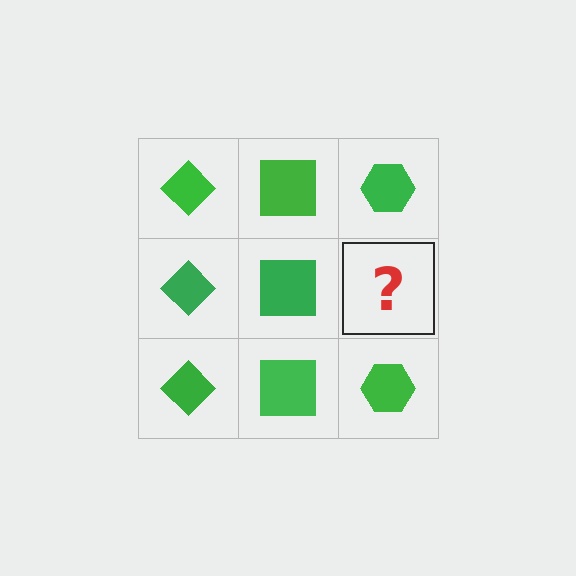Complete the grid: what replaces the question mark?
The question mark should be replaced with a green hexagon.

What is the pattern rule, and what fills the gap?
The rule is that each column has a consistent shape. The gap should be filled with a green hexagon.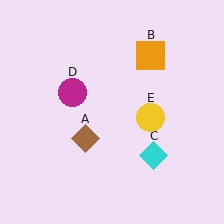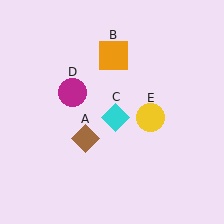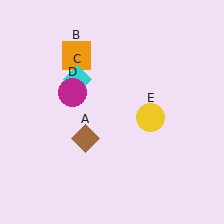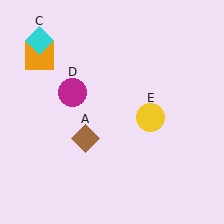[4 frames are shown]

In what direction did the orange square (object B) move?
The orange square (object B) moved left.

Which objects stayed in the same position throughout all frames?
Brown diamond (object A) and magenta circle (object D) and yellow circle (object E) remained stationary.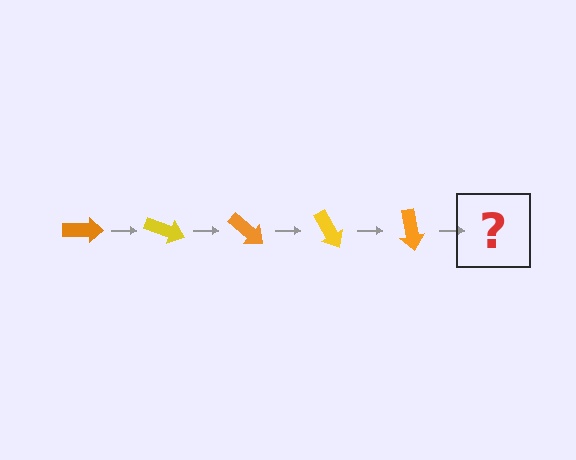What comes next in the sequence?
The next element should be a yellow arrow, rotated 100 degrees from the start.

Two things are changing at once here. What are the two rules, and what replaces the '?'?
The two rules are that it rotates 20 degrees each step and the color cycles through orange and yellow. The '?' should be a yellow arrow, rotated 100 degrees from the start.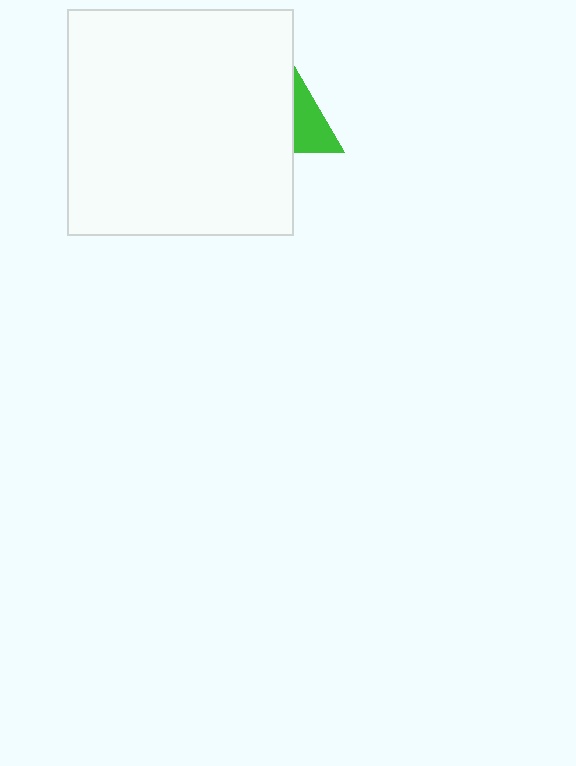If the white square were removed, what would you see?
You would see the complete green triangle.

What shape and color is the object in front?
The object in front is a white square.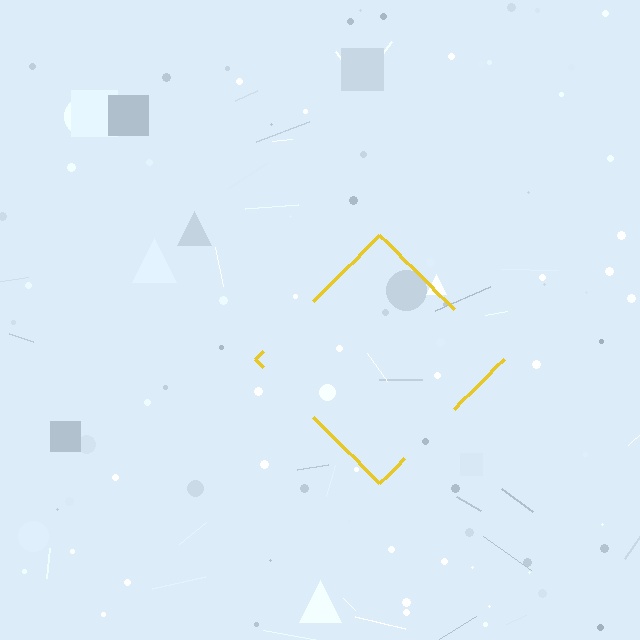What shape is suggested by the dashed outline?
The dashed outline suggests a diamond.